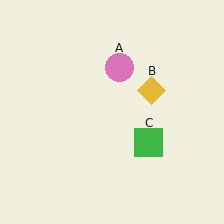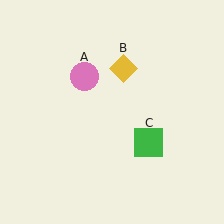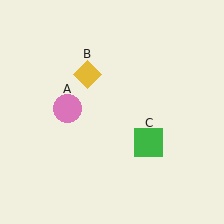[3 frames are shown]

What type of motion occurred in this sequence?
The pink circle (object A), yellow diamond (object B) rotated counterclockwise around the center of the scene.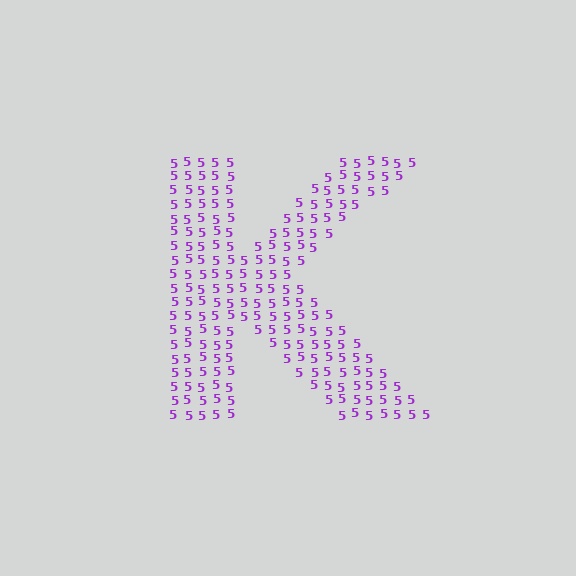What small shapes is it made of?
It is made of small digit 5's.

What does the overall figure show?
The overall figure shows the letter K.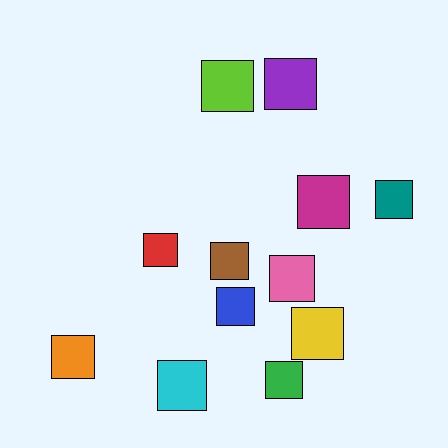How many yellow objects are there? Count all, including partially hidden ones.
There is 1 yellow object.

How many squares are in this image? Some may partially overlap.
There are 12 squares.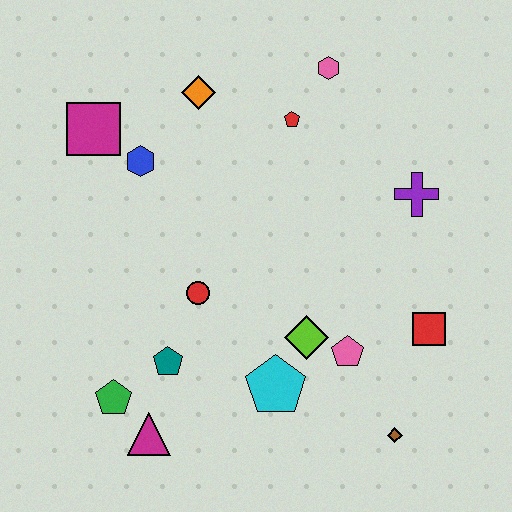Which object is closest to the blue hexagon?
The magenta square is closest to the blue hexagon.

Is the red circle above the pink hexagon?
No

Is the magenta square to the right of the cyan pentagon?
No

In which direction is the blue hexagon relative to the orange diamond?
The blue hexagon is below the orange diamond.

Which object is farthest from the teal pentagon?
The pink hexagon is farthest from the teal pentagon.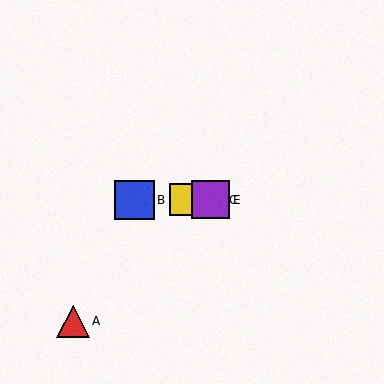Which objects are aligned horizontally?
Objects B, C, D, E are aligned horizontally.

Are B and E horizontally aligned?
Yes, both are at y≈200.